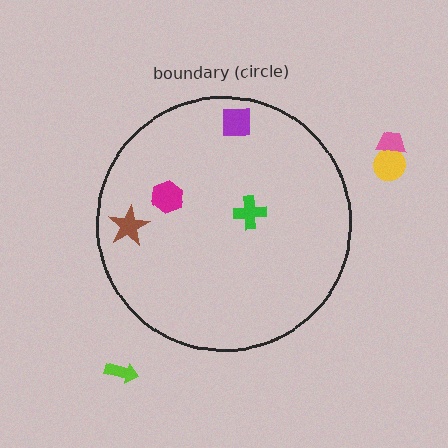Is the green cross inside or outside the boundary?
Inside.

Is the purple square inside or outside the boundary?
Inside.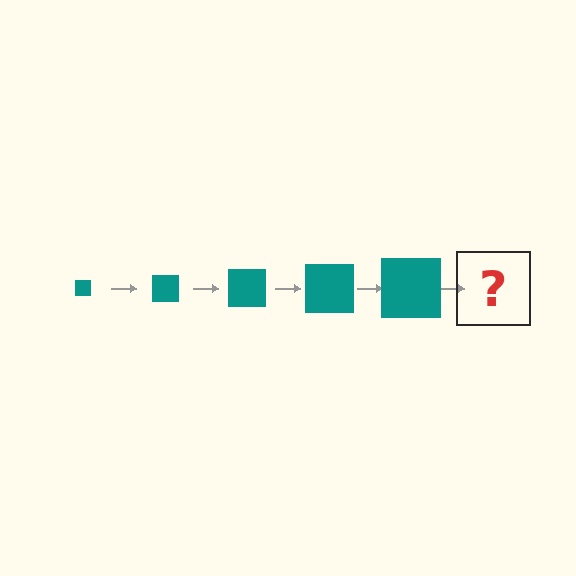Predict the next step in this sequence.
The next step is a teal square, larger than the previous one.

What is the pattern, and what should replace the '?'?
The pattern is that the square gets progressively larger each step. The '?' should be a teal square, larger than the previous one.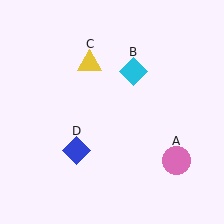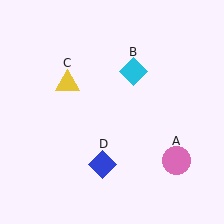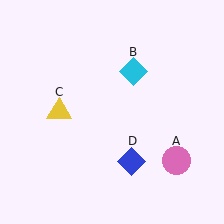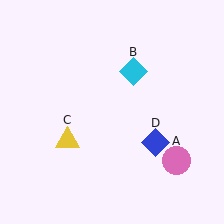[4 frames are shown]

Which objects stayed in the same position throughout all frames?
Pink circle (object A) and cyan diamond (object B) remained stationary.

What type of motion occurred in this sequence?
The yellow triangle (object C), blue diamond (object D) rotated counterclockwise around the center of the scene.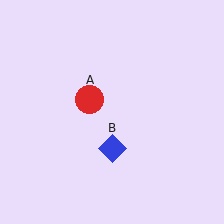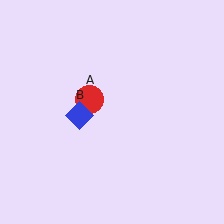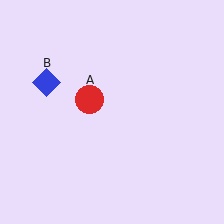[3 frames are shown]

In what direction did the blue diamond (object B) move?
The blue diamond (object B) moved up and to the left.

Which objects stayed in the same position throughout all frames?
Red circle (object A) remained stationary.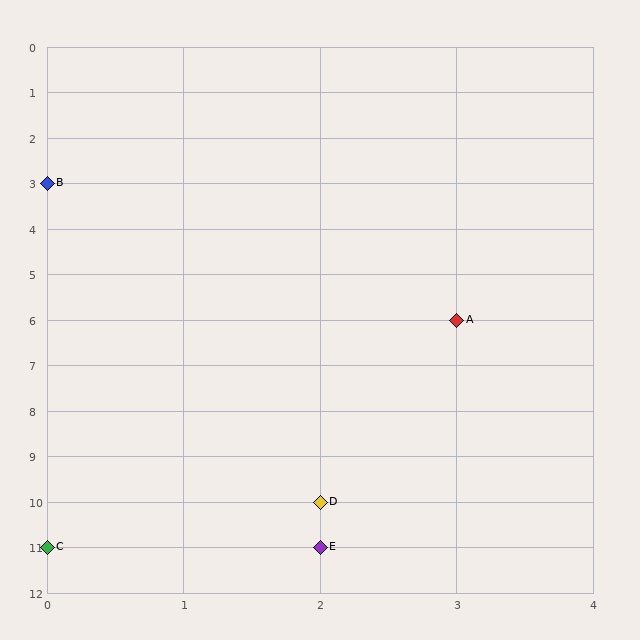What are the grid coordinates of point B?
Point B is at grid coordinates (0, 3).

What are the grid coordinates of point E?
Point E is at grid coordinates (2, 11).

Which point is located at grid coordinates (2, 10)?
Point D is at (2, 10).